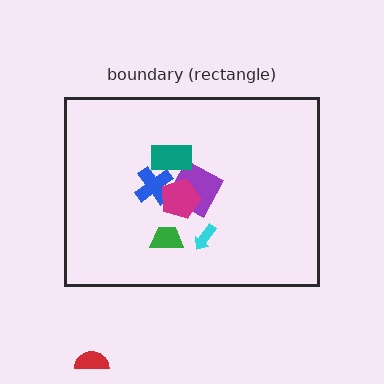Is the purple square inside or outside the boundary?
Inside.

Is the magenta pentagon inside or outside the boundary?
Inside.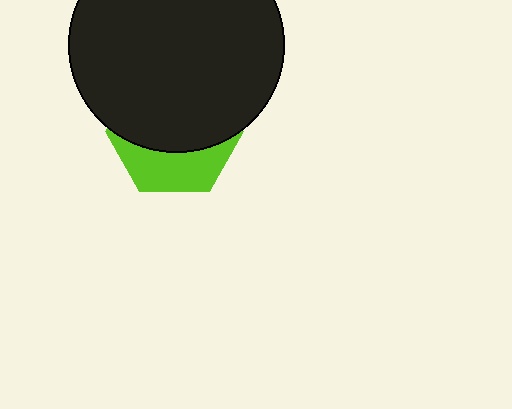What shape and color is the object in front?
The object in front is a black circle.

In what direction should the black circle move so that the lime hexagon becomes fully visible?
The black circle should move up. That is the shortest direction to clear the overlap and leave the lime hexagon fully visible.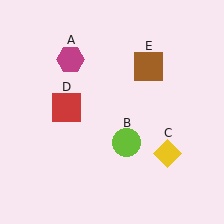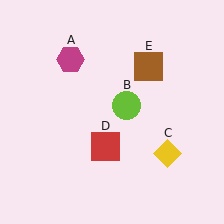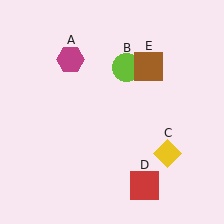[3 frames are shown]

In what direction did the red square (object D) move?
The red square (object D) moved down and to the right.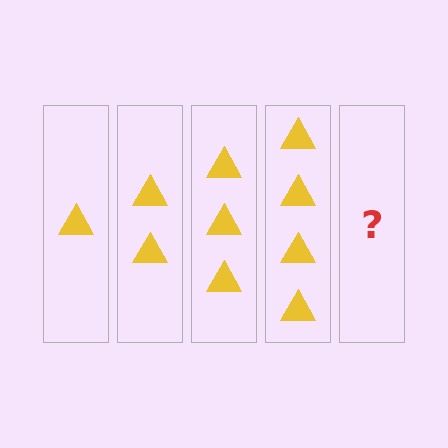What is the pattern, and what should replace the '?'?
The pattern is that each step adds one more triangle. The '?' should be 5 triangles.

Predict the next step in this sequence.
The next step is 5 triangles.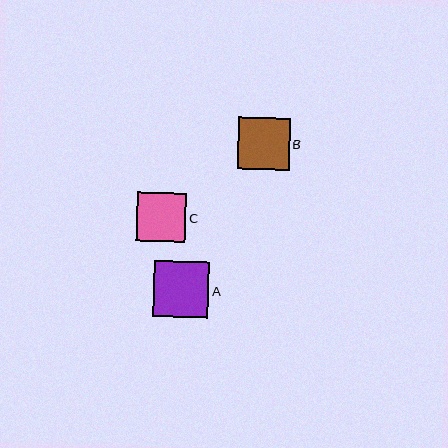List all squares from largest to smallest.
From largest to smallest: A, B, C.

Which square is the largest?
Square A is the largest with a size of approximately 55 pixels.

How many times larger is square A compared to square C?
Square A is approximately 1.1 times the size of square C.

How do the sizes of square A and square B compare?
Square A and square B are approximately the same size.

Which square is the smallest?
Square C is the smallest with a size of approximately 49 pixels.